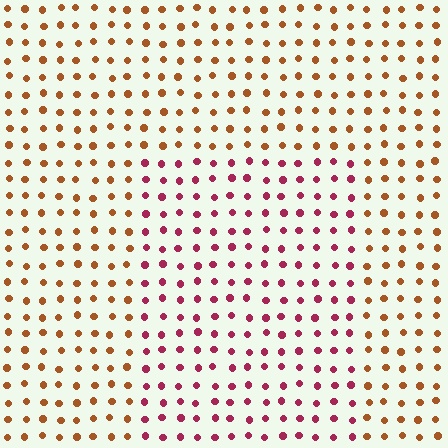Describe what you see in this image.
The image is filled with small brown elements in a uniform arrangement. A rectangle-shaped region is visible where the elements are tinted to a slightly different hue, forming a subtle color boundary.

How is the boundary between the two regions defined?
The boundary is defined purely by a slight shift in hue (about 46 degrees). Spacing, size, and orientation are identical on both sides.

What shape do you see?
I see a rectangle.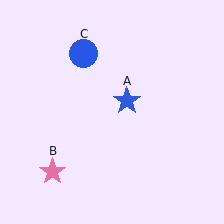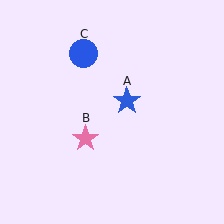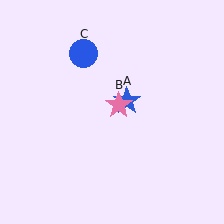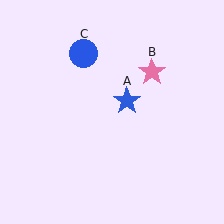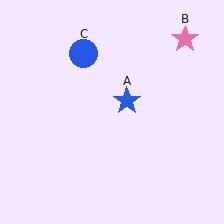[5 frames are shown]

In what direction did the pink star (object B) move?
The pink star (object B) moved up and to the right.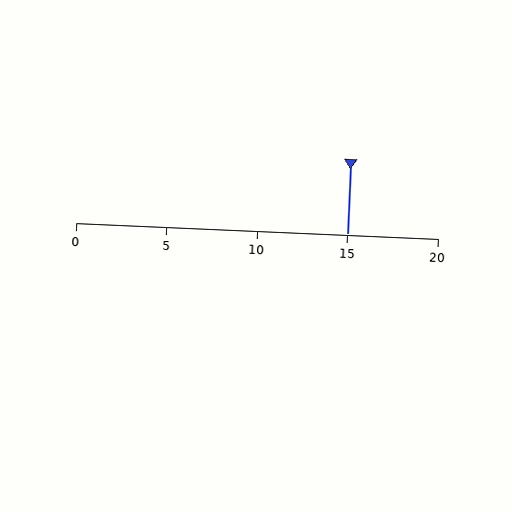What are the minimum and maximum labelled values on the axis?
The axis runs from 0 to 20.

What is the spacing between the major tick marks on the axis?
The major ticks are spaced 5 apart.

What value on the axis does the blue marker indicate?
The marker indicates approximately 15.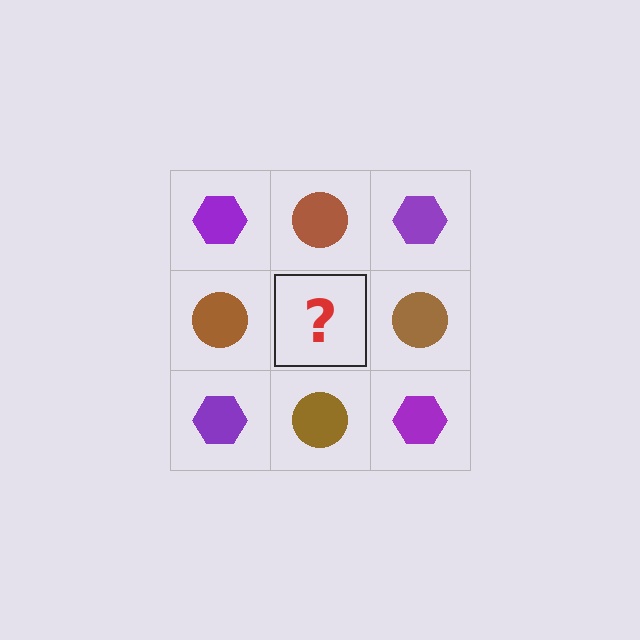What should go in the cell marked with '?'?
The missing cell should contain a purple hexagon.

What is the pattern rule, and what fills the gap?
The rule is that it alternates purple hexagon and brown circle in a checkerboard pattern. The gap should be filled with a purple hexagon.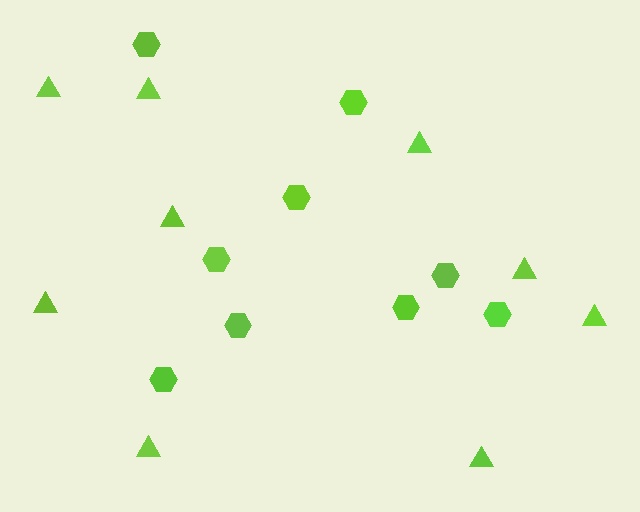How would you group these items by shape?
There are 2 groups: one group of hexagons (9) and one group of triangles (9).